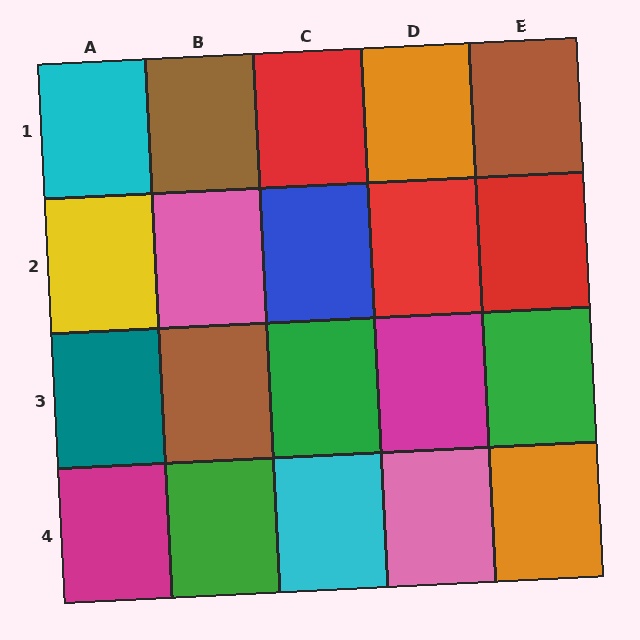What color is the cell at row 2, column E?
Red.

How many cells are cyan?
2 cells are cyan.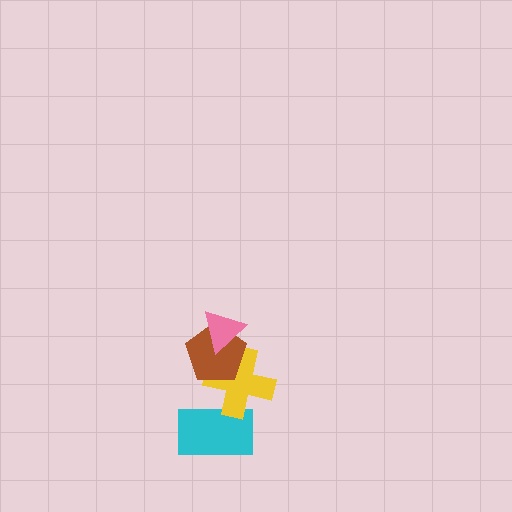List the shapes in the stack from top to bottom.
From top to bottom: the pink triangle, the brown pentagon, the yellow cross, the cyan rectangle.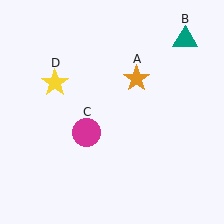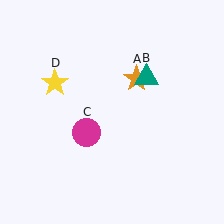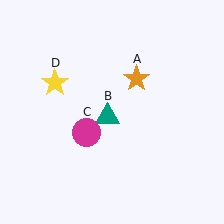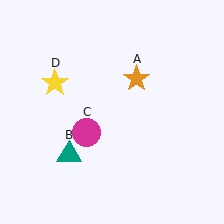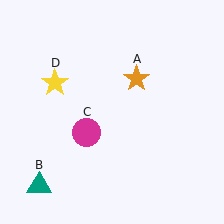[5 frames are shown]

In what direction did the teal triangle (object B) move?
The teal triangle (object B) moved down and to the left.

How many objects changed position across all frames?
1 object changed position: teal triangle (object B).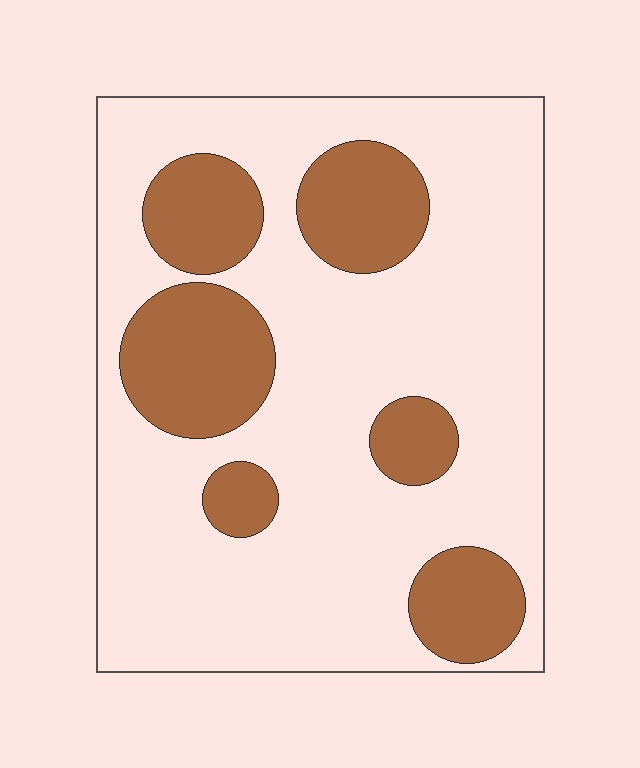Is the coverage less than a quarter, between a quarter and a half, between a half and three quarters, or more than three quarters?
Between a quarter and a half.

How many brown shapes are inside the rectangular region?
6.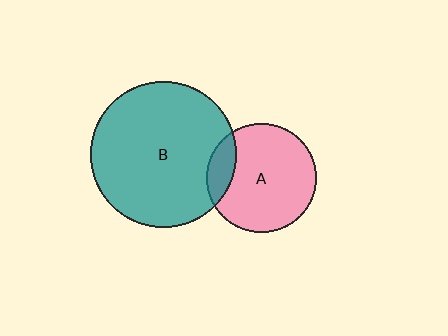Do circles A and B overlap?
Yes.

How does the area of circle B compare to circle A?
Approximately 1.8 times.